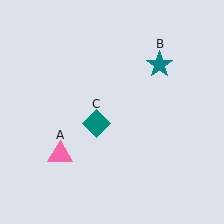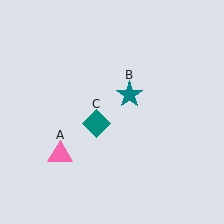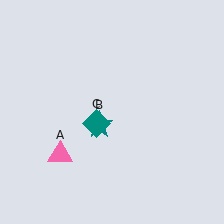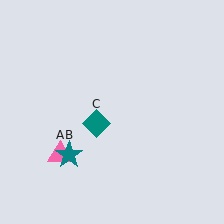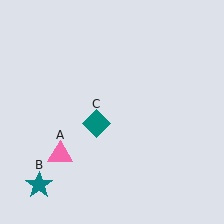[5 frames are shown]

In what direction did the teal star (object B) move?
The teal star (object B) moved down and to the left.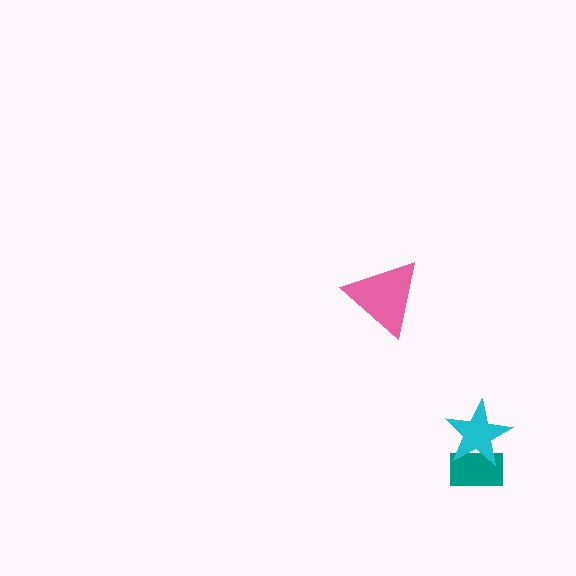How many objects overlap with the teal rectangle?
1 object overlaps with the teal rectangle.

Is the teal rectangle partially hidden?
Yes, it is partially covered by another shape.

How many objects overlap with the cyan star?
1 object overlaps with the cyan star.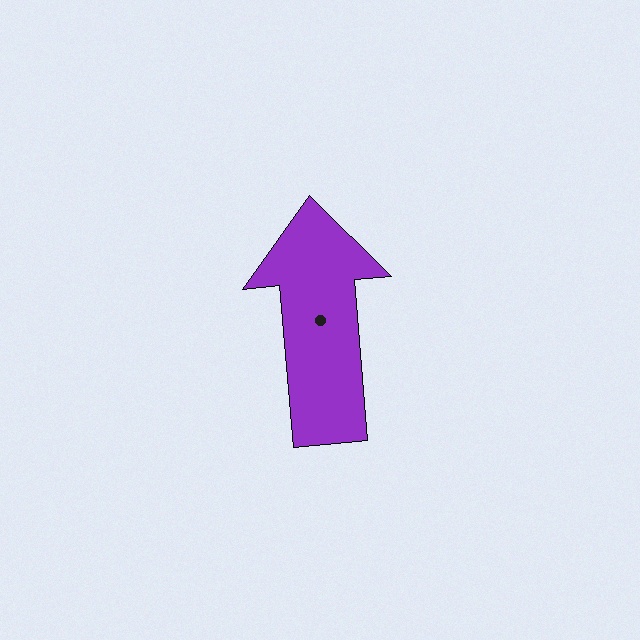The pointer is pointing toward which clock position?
Roughly 12 o'clock.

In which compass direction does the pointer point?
North.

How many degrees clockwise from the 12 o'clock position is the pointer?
Approximately 355 degrees.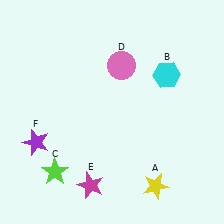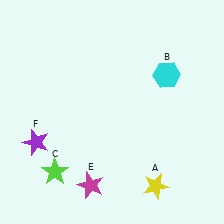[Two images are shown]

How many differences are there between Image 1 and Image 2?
There is 1 difference between the two images.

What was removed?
The pink circle (D) was removed in Image 2.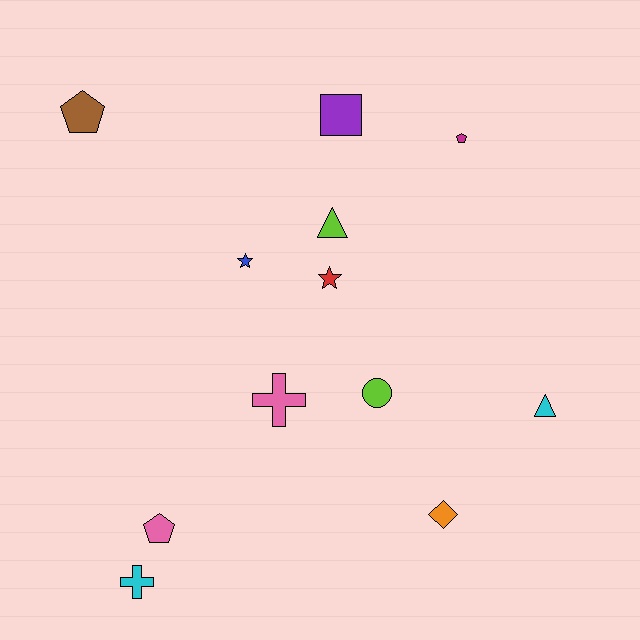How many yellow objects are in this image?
There are no yellow objects.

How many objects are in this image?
There are 12 objects.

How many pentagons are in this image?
There are 3 pentagons.